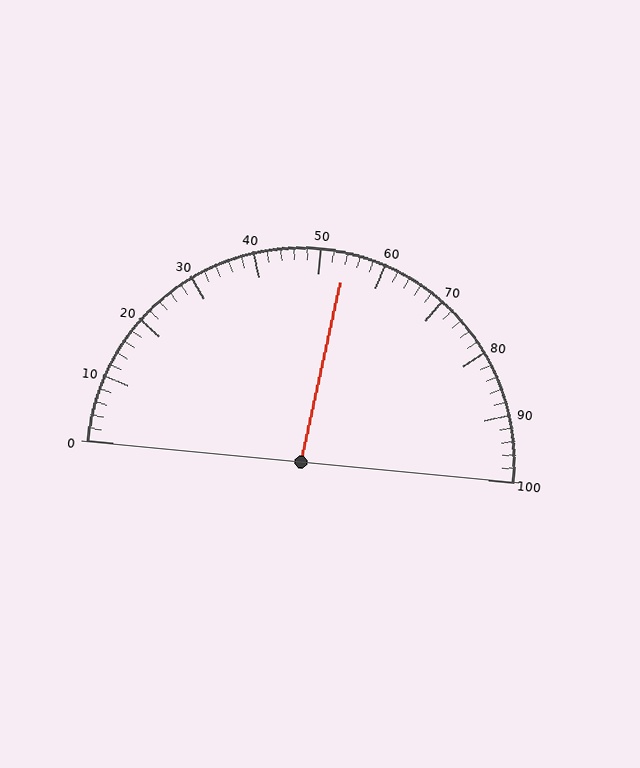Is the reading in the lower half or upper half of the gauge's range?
The reading is in the upper half of the range (0 to 100).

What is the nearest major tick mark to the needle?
The nearest major tick mark is 50.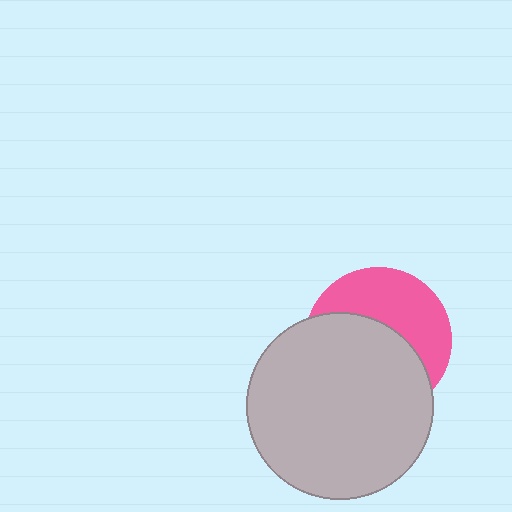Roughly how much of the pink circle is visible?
A small part of it is visible (roughly 44%).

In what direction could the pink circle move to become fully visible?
The pink circle could move up. That would shift it out from behind the light gray circle entirely.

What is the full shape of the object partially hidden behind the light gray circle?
The partially hidden object is a pink circle.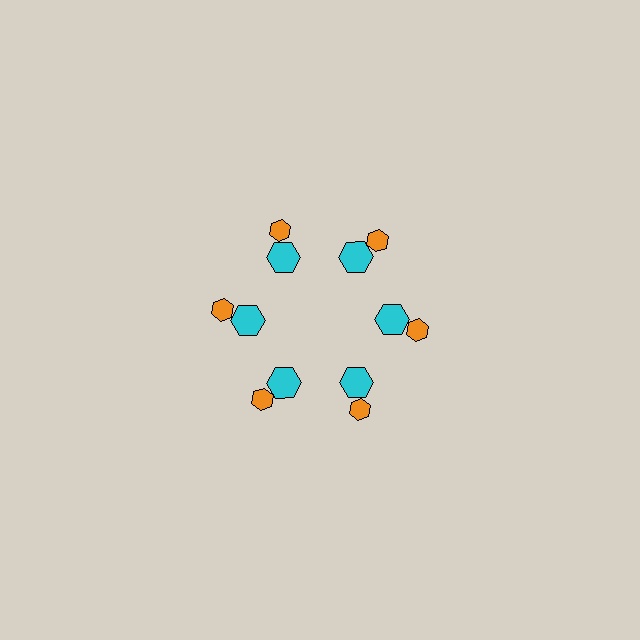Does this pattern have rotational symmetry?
Yes, this pattern has 6-fold rotational symmetry. It looks the same after rotating 60 degrees around the center.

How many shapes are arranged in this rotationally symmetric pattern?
There are 12 shapes, arranged in 6 groups of 2.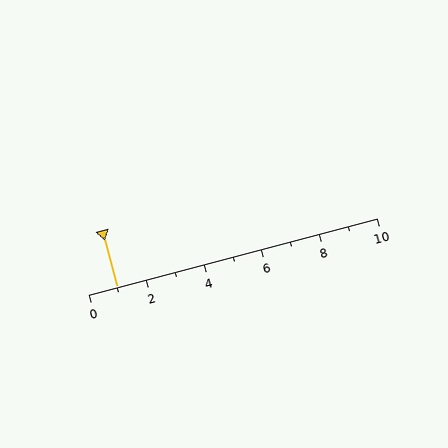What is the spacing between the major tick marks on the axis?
The major ticks are spaced 2 apart.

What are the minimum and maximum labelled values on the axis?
The axis runs from 0 to 10.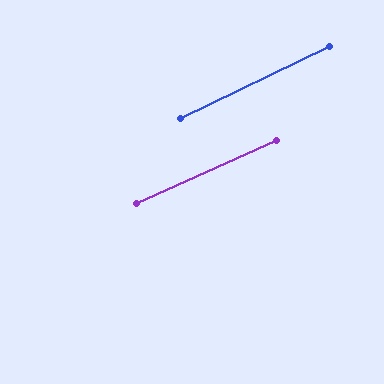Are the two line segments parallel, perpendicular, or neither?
Parallel — their directions differ by only 1.3°.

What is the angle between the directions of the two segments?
Approximately 1 degree.